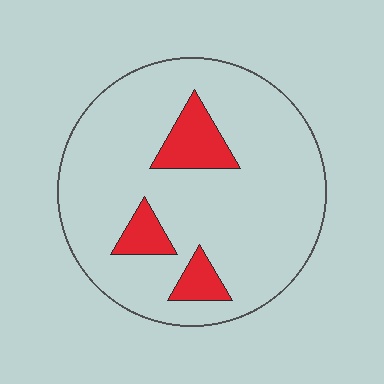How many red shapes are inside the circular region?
3.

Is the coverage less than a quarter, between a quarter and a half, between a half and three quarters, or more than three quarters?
Less than a quarter.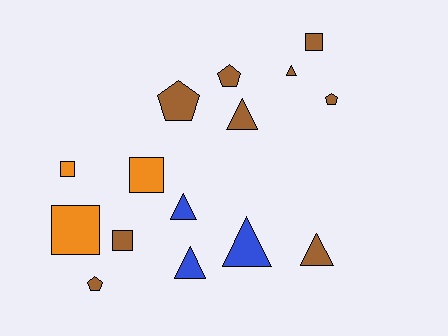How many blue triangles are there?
There are 3 blue triangles.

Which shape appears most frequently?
Triangle, with 6 objects.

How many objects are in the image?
There are 15 objects.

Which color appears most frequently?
Brown, with 9 objects.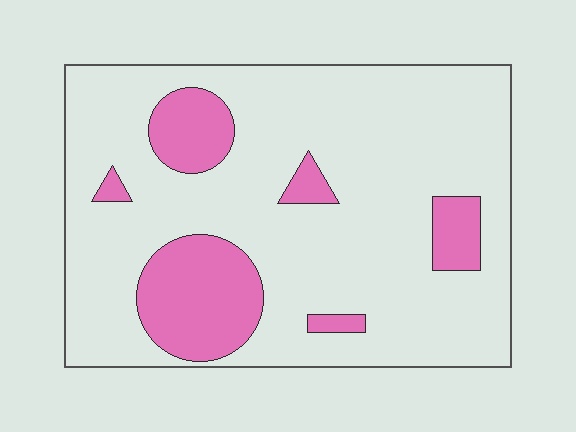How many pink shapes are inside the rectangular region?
6.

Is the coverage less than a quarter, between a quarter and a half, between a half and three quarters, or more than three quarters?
Less than a quarter.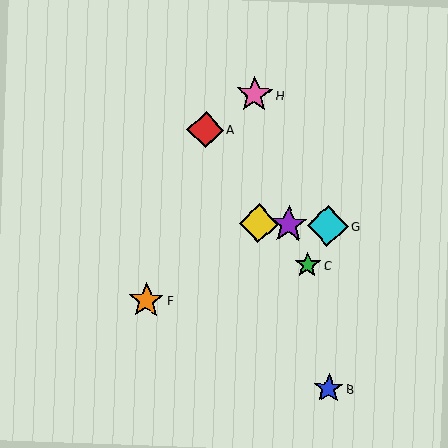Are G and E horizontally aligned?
Yes, both are at y≈226.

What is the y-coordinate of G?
Object G is at y≈226.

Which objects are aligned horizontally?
Objects D, E, G are aligned horizontally.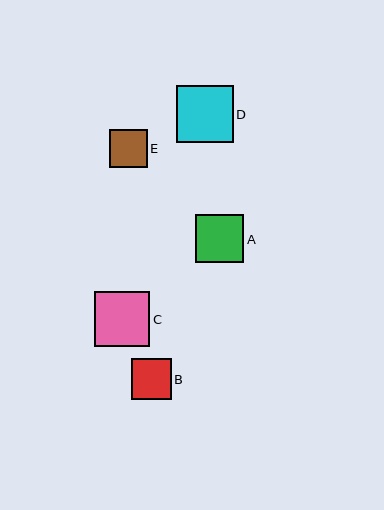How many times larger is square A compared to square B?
Square A is approximately 1.2 times the size of square B.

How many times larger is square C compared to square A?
Square C is approximately 1.2 times the size of square A.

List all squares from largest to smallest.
From largest to smallest: D, C, A, B, E.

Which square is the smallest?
Square E is the smallest with a size of approximately 38 pixels.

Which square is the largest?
Square D is the largest with a size of approximately 57 pixels.